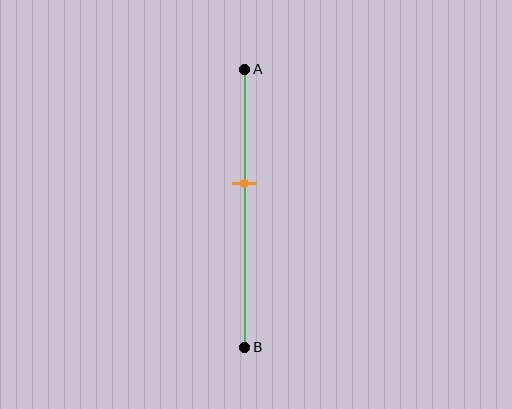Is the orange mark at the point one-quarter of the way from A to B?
No, the mark is at about 40% from A, not at the 25% one-quarter point.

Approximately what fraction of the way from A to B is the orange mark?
The orange mark is approximately 40% of the way from A to B.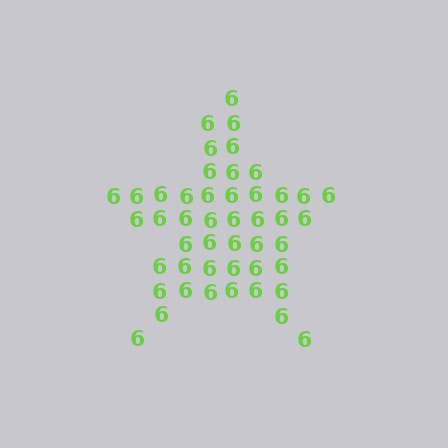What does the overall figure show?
The overall figure shows a star.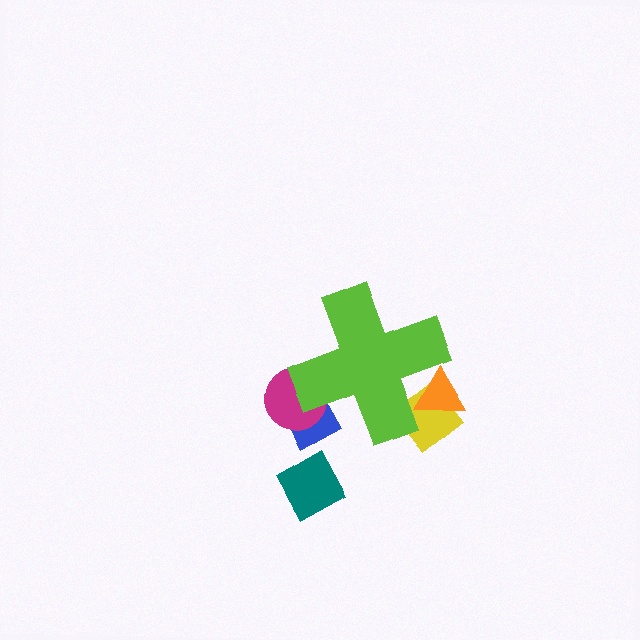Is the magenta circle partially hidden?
Yes, the magenta circle is partially hidden behind the lime cross.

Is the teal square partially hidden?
No, the teal square is fully visible.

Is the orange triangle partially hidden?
Yes, the orange triangle is partially hidden behind the lime cross.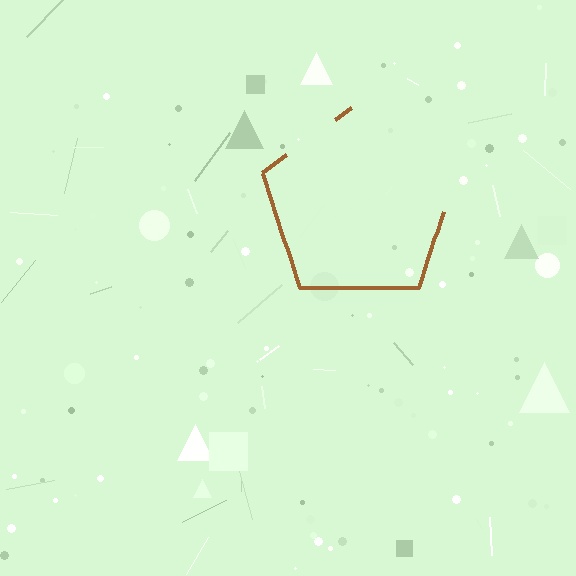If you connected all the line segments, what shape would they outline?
They would outline a pentagon.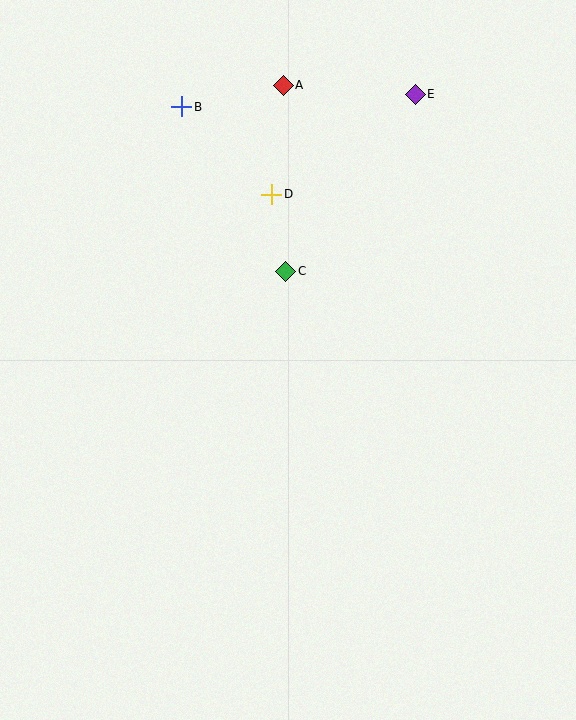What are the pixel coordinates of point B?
Point B is at (182, 107).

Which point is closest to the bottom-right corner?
Point C is closest to the bottom-right corner.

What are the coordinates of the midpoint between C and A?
The midpoint between C and A is at (285, 178).